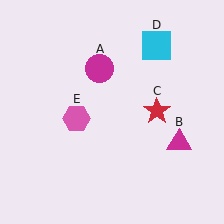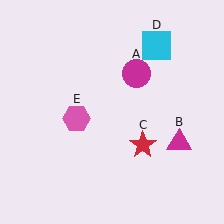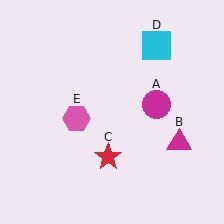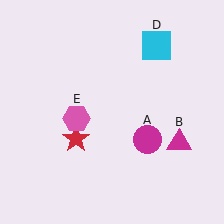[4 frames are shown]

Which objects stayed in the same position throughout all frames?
Magenta triangle (object B) and cyan square (object D) and pink hexagon (object E) remained stationary.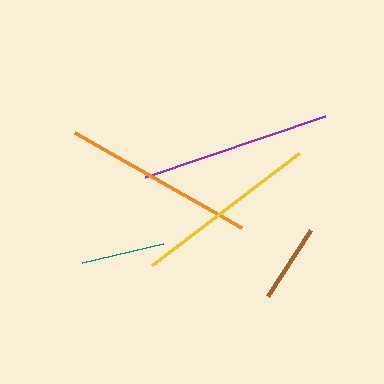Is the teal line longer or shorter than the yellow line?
The yellow line is longer than the teal line.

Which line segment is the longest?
The orange line is the longest at approximately 192 pixels.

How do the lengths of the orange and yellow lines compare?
The orange and yellow lines are approximately the same length.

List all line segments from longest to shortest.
From longest to shortest: orange, purple, yellow, teal, brown.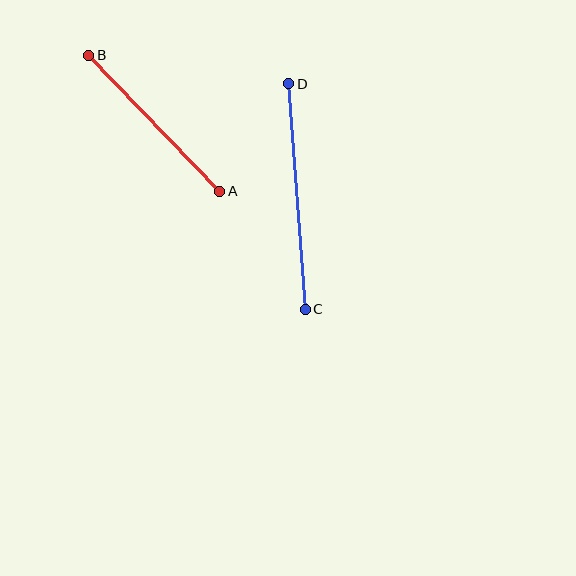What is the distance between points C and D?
The distance is approximately 226 pixels.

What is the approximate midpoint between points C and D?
The midpoint is at approximately (297, 196) pixels.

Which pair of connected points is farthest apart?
Points C and D are farthest apart.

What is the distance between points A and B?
The distance is approximately 189 pixels.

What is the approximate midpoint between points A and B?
The midpoint is at approximately (154, 123) pixels.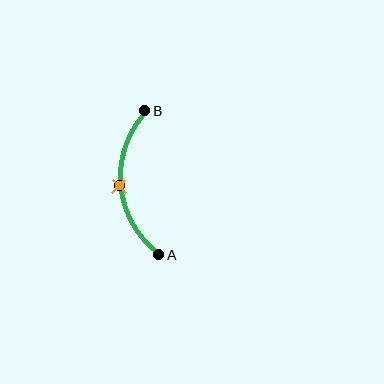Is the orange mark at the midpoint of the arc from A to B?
Yes. The orange mark lies on the arc at equal arc-length from both A and B — it is the arc midpoint.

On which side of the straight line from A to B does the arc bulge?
The arc bulges to the left of the straight line connecting A and B.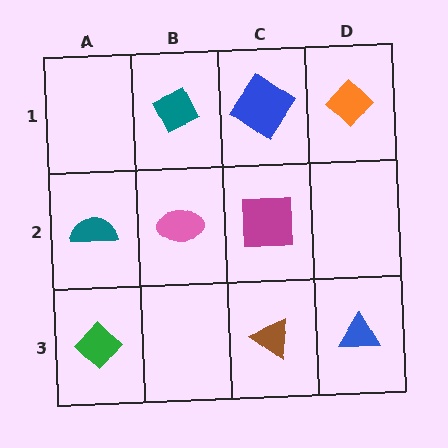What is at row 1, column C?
A blue diamond.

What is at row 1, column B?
A teal diamond.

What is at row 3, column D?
A blue triangle.